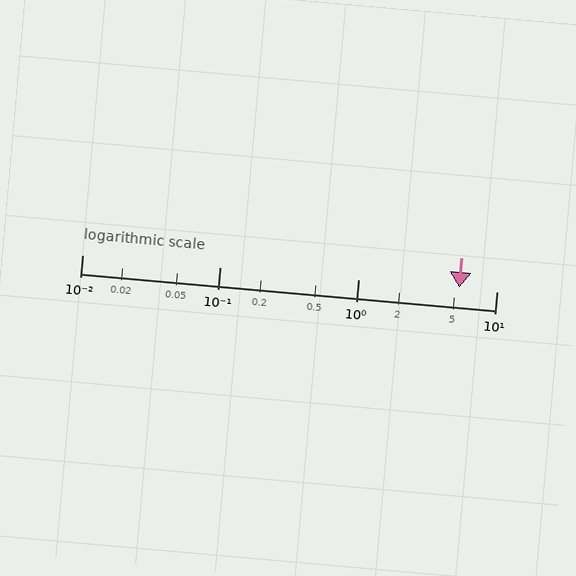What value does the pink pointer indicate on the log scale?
The pointer indicates approximately 5.4.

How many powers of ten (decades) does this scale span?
The scale spans 3 decades, from 0.01 to 10.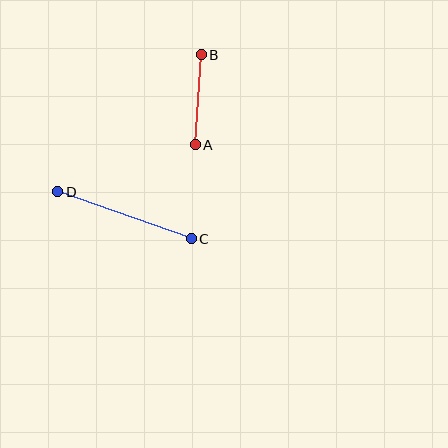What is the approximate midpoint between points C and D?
The midpoint is at approximately (124, 215) pixels.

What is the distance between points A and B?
The distance is approximately 90 pixels.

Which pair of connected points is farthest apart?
Points C and D are farthest apart.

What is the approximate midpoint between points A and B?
The midpoint is at approximately (198, 100) pixels.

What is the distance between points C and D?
The distance is approximately 141 pixels.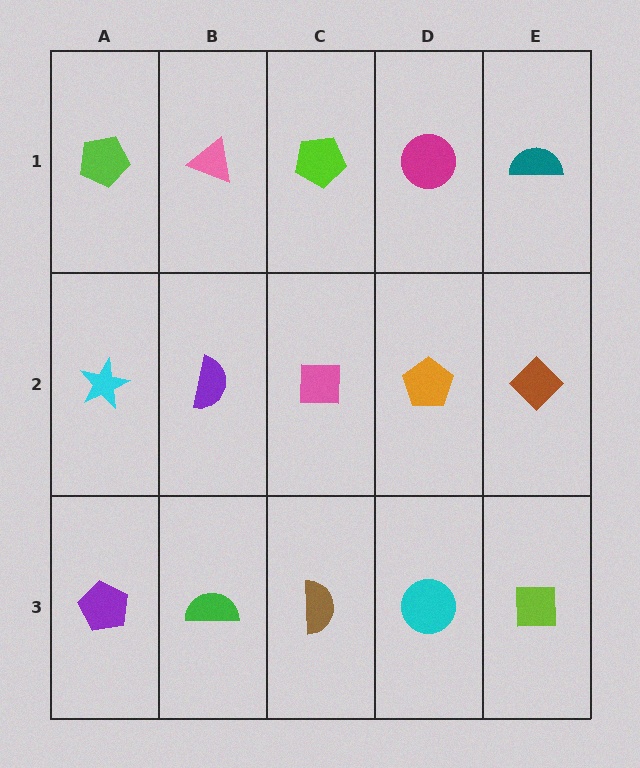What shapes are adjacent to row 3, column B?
A purple semicircle (row 2, column B), a purple pentagon (row 3, column A), a brown semicircle (row 3, column C).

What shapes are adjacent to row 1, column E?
A brown diamond (row 2, column E), a magenta circle (row 1, column D).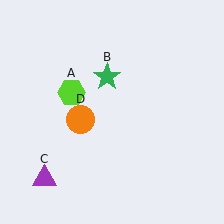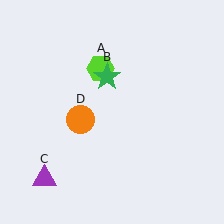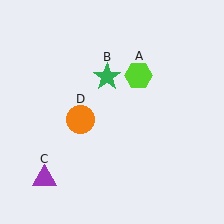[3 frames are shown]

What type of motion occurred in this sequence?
The lime hexagon (object A) rotated clockwise around the center of the scene.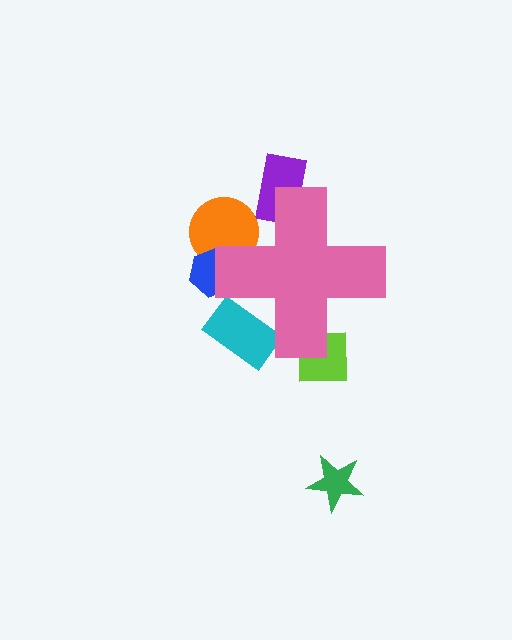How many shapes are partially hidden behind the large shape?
5 shapes are partially hidden.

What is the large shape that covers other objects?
A pink cross.